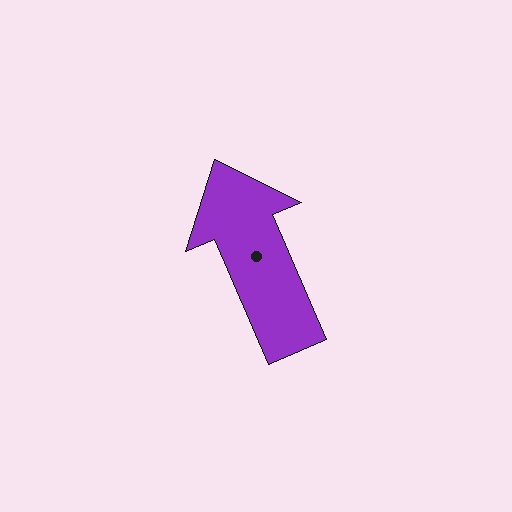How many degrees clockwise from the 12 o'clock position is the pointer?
Approximately 337 degrees.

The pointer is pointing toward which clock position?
Roughly 11 o'clock.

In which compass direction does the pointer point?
Northwest.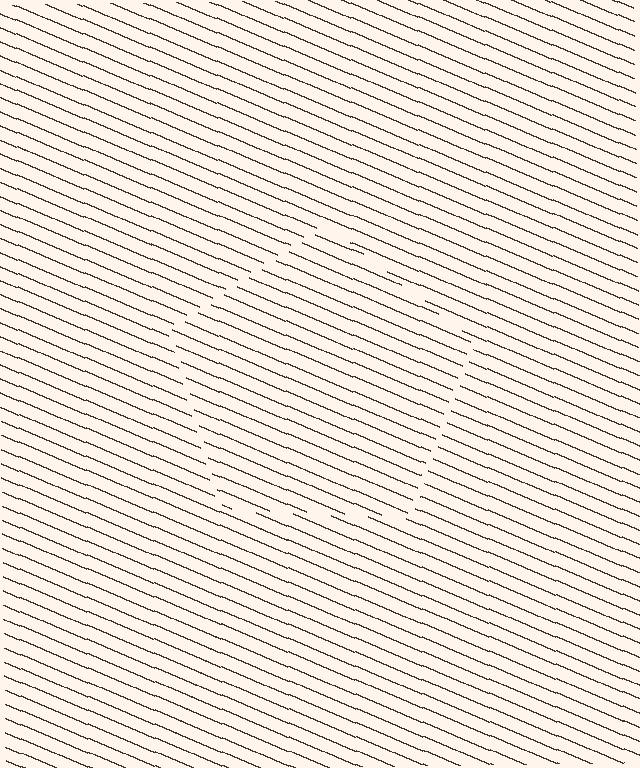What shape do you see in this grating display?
An illusory pentagon. The interior of the shape contains the same grating, shifted by half a period — the contour is defined by the phase discontinuity where line-ends from the inner and outer gratings abut.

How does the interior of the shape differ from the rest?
The interior of the shape contains the same grating, shifted by half a period — the contour is defined by the phase discontinuity where line-ends from the inner and outer gratings abut.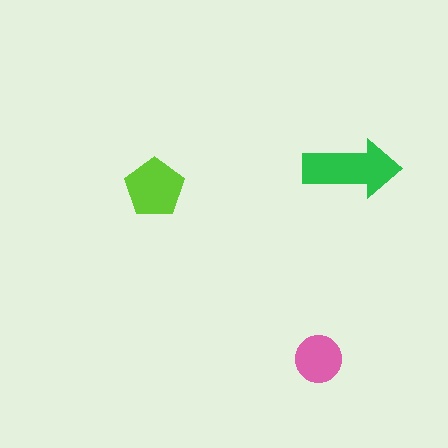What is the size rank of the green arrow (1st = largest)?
1st.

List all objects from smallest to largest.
The pink circle, the lime pentagon, the green arrow.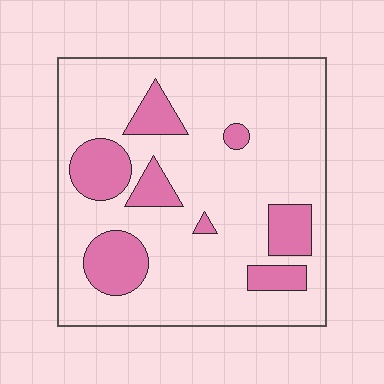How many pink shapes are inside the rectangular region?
8.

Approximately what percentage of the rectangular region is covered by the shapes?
Approximately 20%.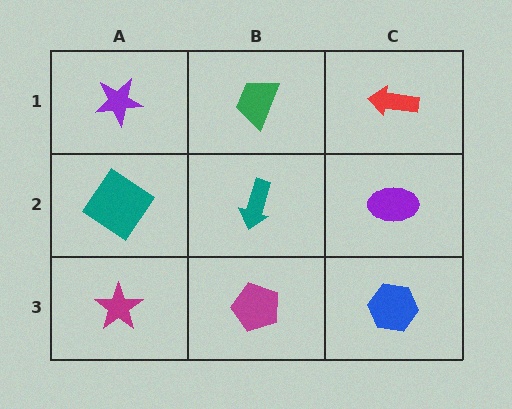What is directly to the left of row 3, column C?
A magenta pentagon.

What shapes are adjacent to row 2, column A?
A purple star (row 1, column A), a magenta star (row 3, column A), a teal arrow (row 2, column B).